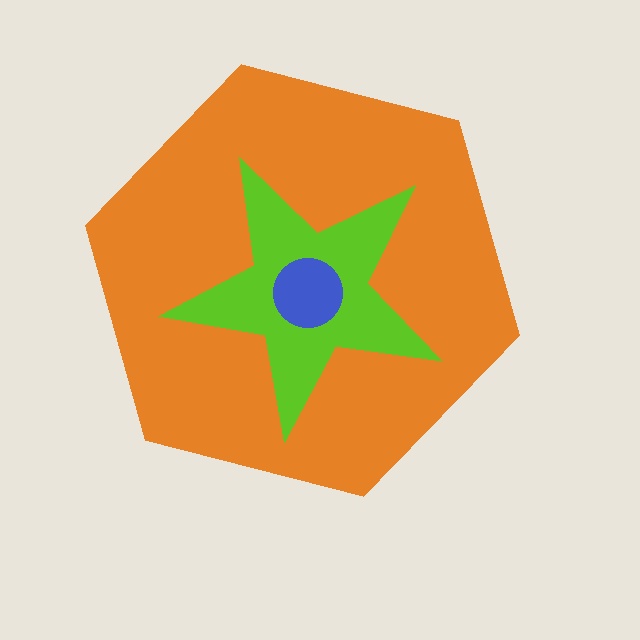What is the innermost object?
The blue circle.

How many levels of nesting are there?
3.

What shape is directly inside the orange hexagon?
The lime star.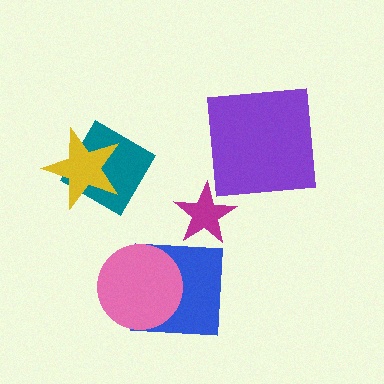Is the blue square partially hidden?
Yes, it is partially covered by another shape.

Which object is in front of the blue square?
The pink circle is in front of the blue square.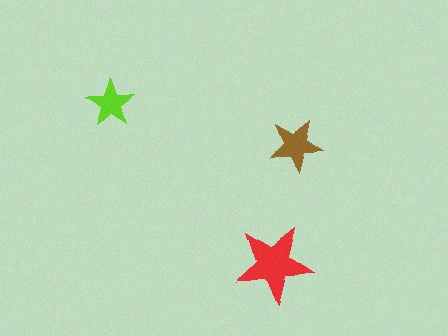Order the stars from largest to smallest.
the red one, the brown one, the lime one.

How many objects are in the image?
There are 3 objects in the image.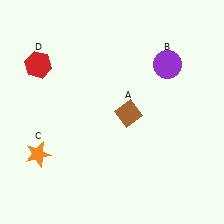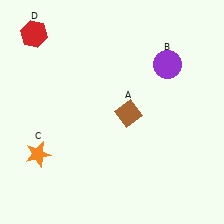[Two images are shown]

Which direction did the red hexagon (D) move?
The red hexagon (D) moved up.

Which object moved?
The red hexagon (D) moved up.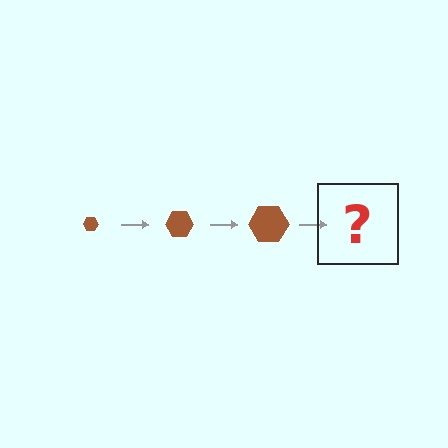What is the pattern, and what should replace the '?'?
The pattern is that the hexagon gets progressively larger each step. The '?' should be a brown hexagon, larger than the previous one.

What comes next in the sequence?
The next element should be a brown hexagon, larger than the previous one.